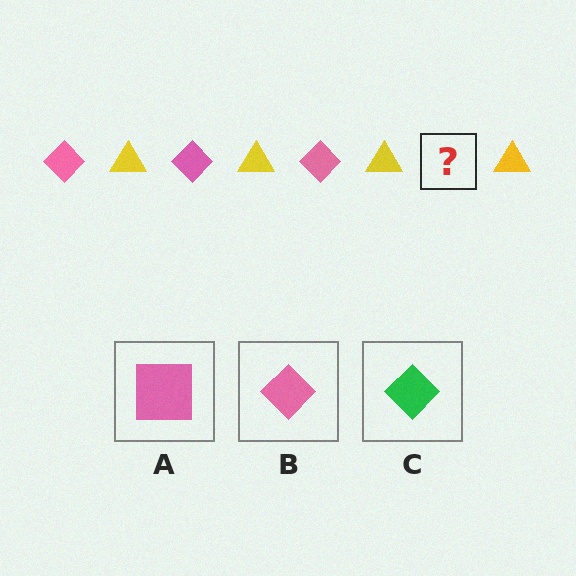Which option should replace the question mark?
Option B.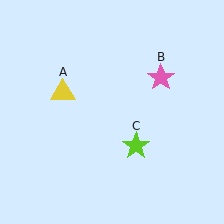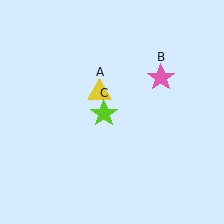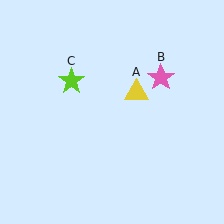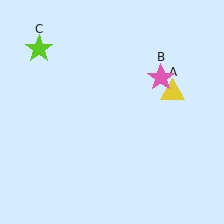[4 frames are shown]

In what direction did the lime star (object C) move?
The lime star (object C) moved up and to the left.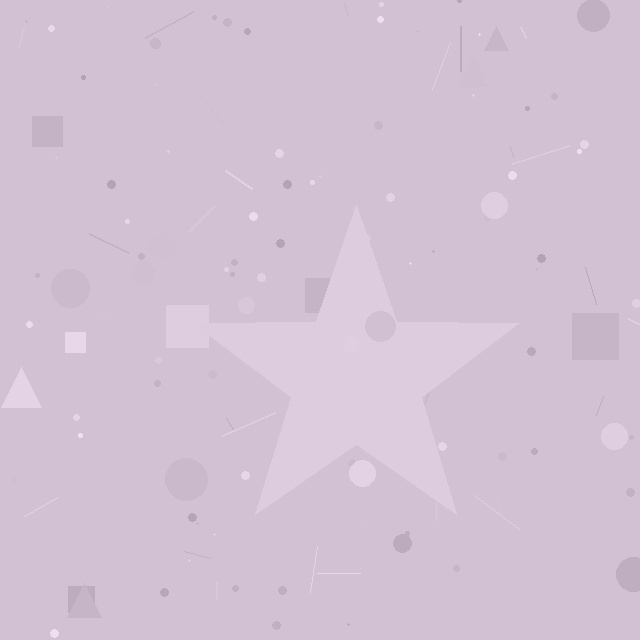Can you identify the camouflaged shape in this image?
The camouflaged shape is a star.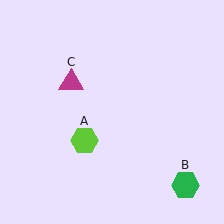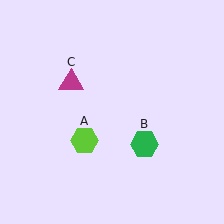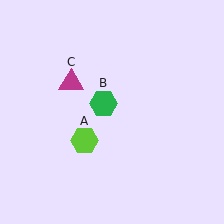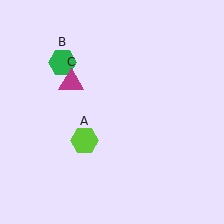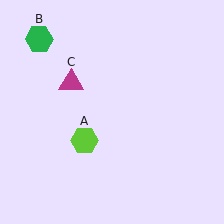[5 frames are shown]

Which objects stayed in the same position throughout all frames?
Lime hexagon (object A) and magenta triangle (object C) remained stationary.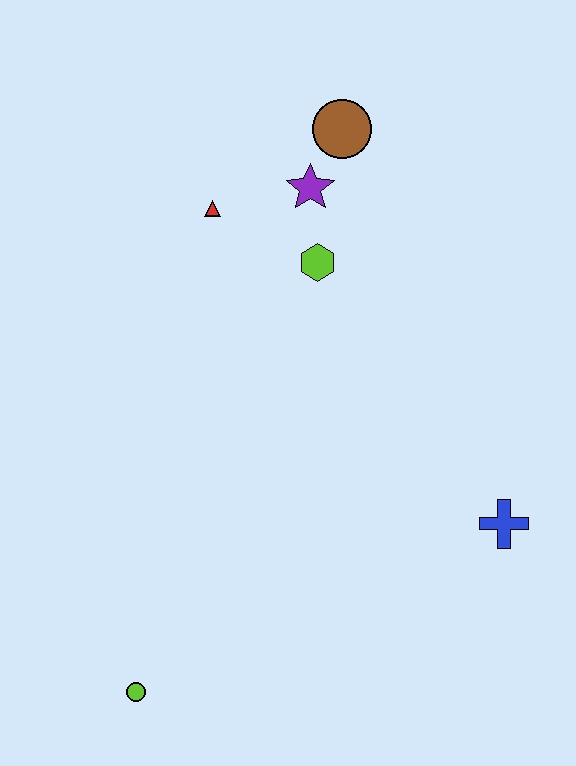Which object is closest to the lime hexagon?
The purple star is closest to the lime hexagon.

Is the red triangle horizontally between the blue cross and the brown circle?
No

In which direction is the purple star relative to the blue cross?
The purple star is above the blue cross.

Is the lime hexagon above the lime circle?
Yes